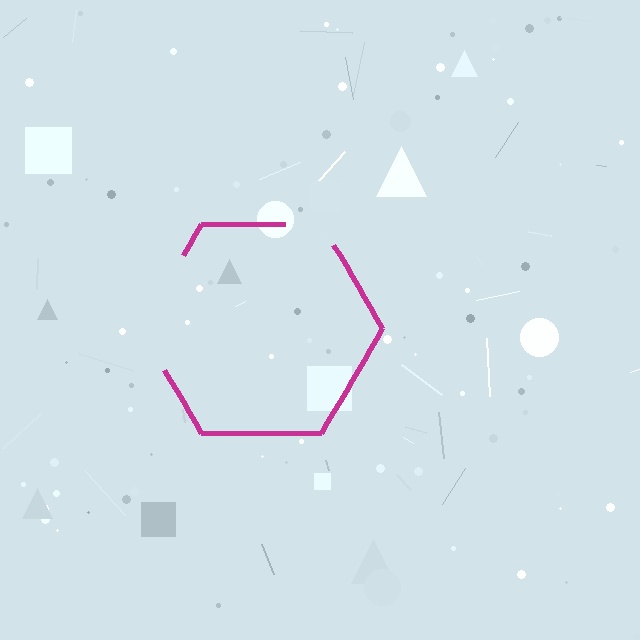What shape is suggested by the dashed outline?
The dashed outline suggests a hexagon.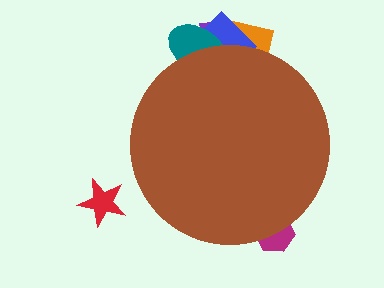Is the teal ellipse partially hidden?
Yes, the teal ellipse is partially hidden behind the brown circle.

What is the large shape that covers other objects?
A brown circle.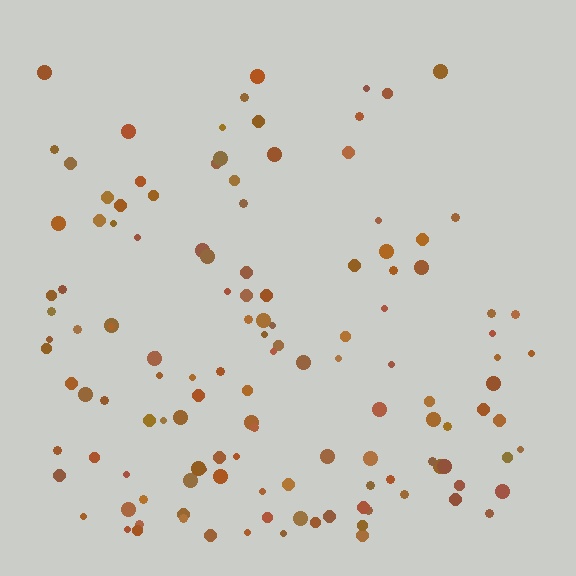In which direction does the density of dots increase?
From top to bottom, with the bottom side densest.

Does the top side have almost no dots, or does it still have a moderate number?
Still a moderate number, just noticeably fewer than the bottom.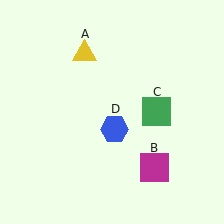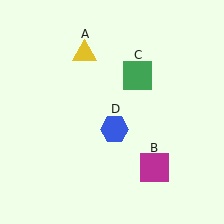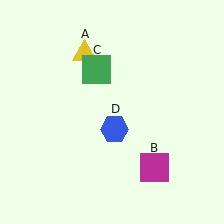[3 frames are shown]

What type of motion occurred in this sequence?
The green square (object C) rotated counterclockwise around the center of the scene.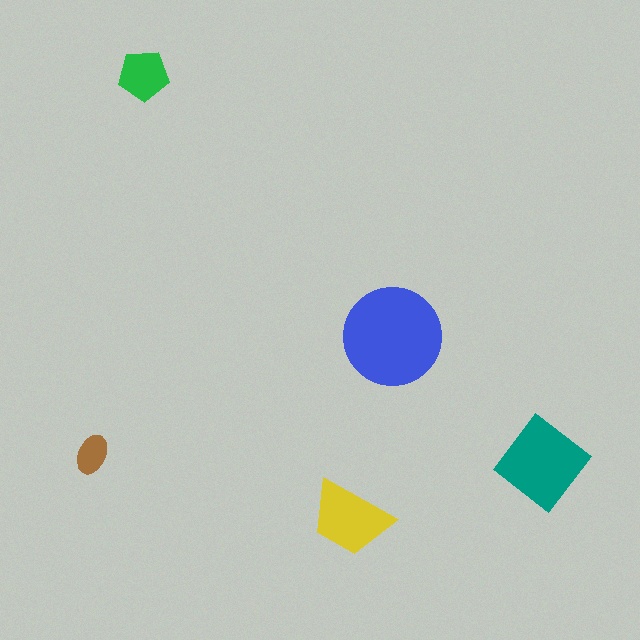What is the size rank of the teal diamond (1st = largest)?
2nd.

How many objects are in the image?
There are 5 objects in the image.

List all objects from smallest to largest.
The brown ellipse, the green pentagon, the yellow trapezoid, the teal diamond, the blue circle.